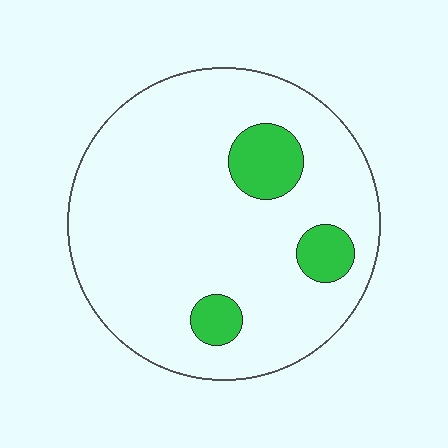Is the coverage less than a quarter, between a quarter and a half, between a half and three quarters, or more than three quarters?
Less than a quarter.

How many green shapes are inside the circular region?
3.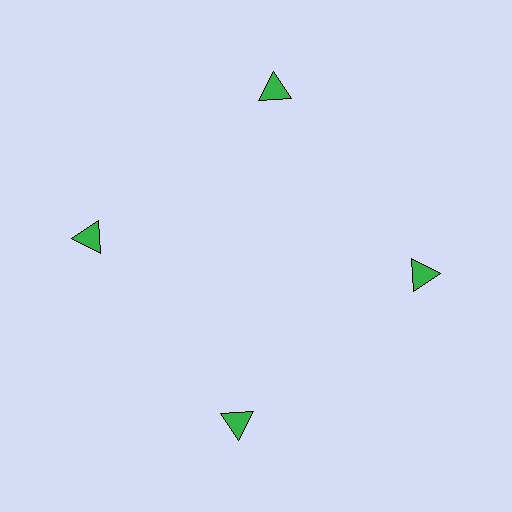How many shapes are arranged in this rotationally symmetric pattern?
There are 4 shapes, arranged in 4 groups of 1.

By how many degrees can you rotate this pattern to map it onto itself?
The pattern maps onto itself every 90 degrees of rotation.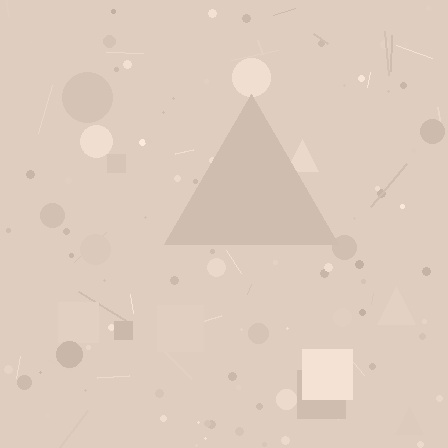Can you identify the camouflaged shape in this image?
The camouflaged shape is a triangle.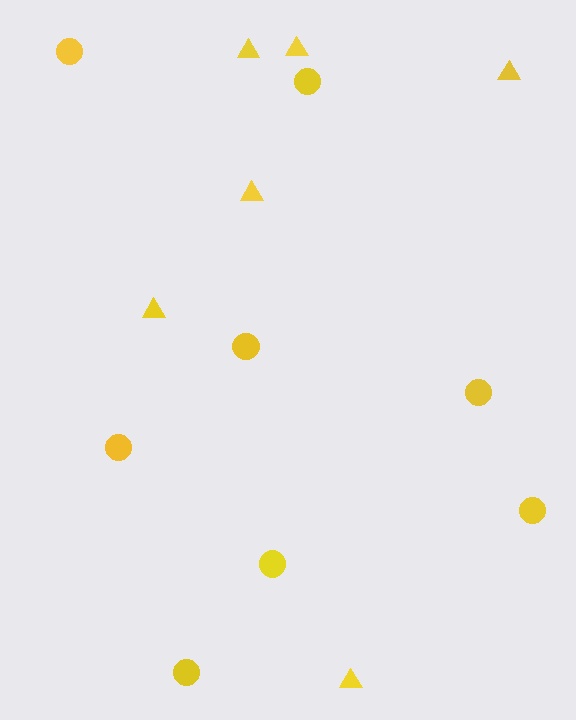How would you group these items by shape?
There are 2 groups: one group of triangles (6) and one group of circles (8).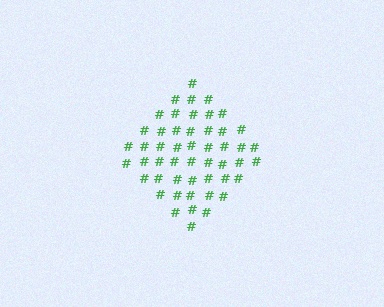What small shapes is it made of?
It is made of small hash symbols.